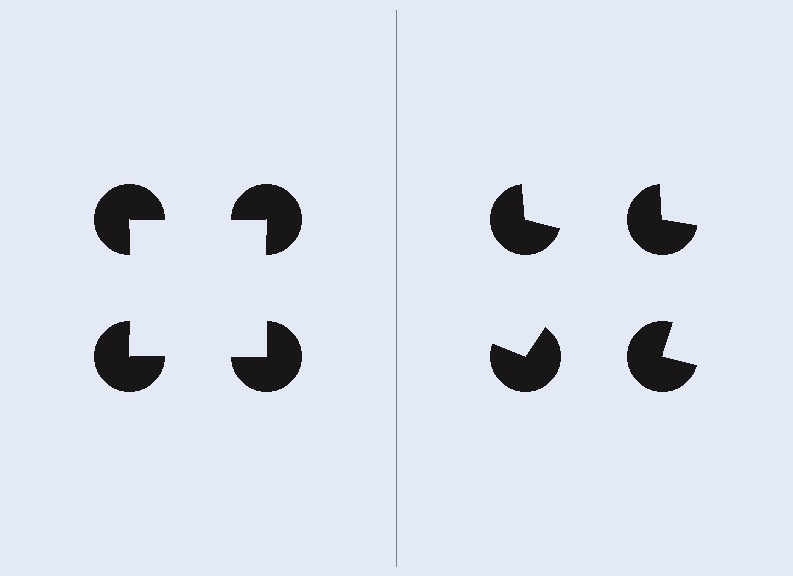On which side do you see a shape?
An illusory square appears on the left side. On the right side the wedge cuts are rotated, so no coherent shape forms.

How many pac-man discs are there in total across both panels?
8 — 4 on each side.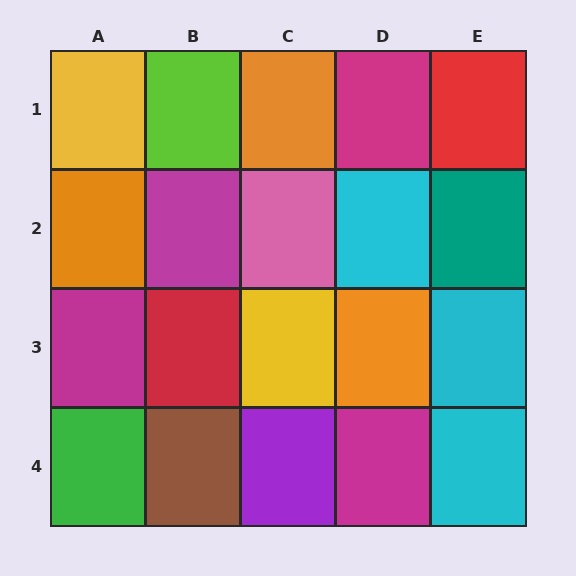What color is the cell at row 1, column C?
Orange.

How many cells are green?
1 cell is green.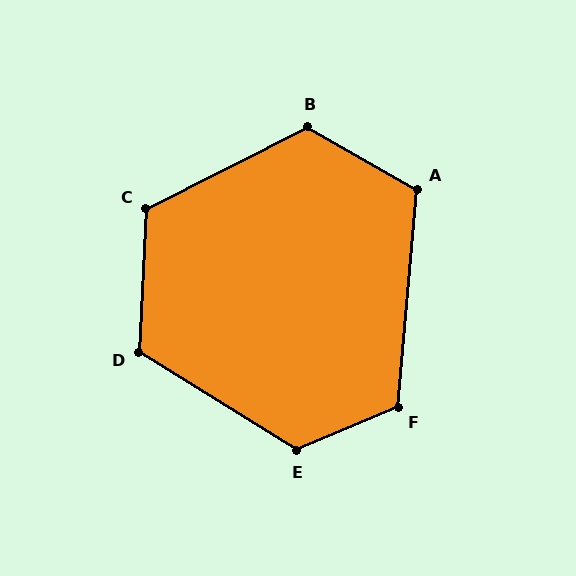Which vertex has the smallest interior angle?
A, at approximately 115 degrees.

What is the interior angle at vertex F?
Approximately 118 degrees (obtuse).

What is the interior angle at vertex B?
Approximately 123 degrees (obtuse).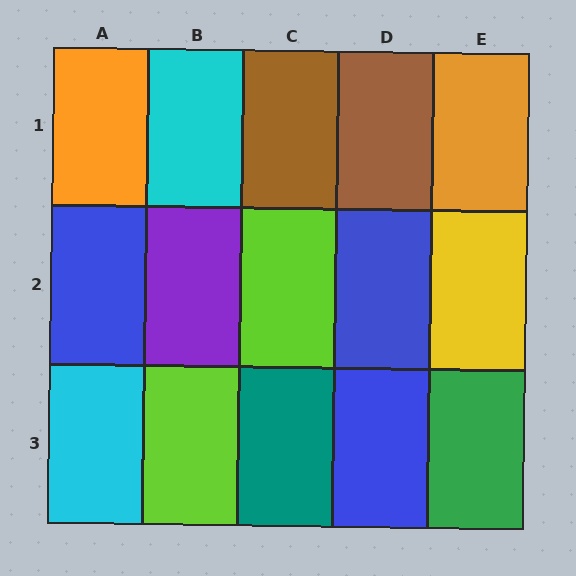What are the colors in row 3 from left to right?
Cyan, lime, teal, blue, green.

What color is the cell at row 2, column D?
Blue.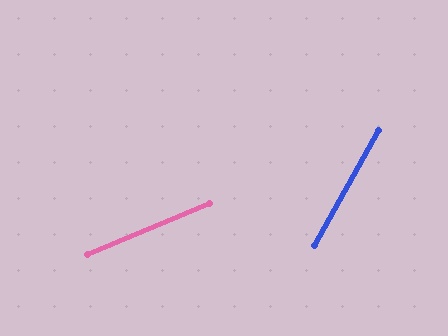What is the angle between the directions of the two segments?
Approximately 38 degrees.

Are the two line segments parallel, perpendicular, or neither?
Neither parallel nor perpendicular — they differ by about 38°.